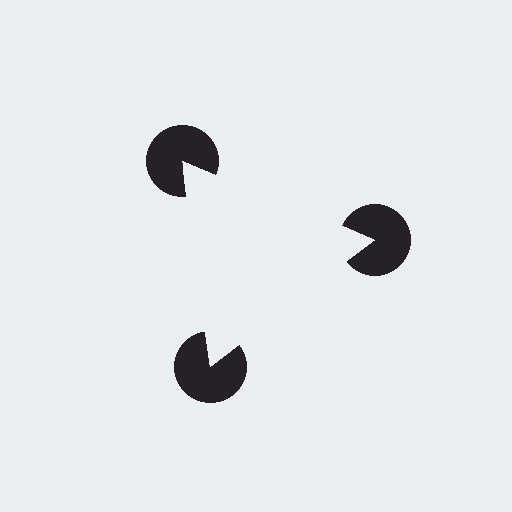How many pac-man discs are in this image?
There are 3 — one at each vertex of the illusory triangle.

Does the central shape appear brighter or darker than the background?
It typically appears slightly brighter than the background, even though no actual brightness change is drawn.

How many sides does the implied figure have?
3 sides.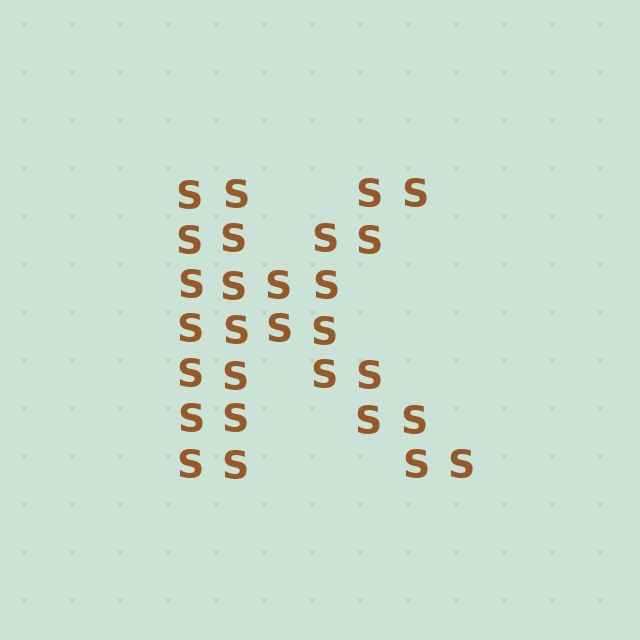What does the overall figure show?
The overall figure shows the letter K.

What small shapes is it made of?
It is made of small letter S's.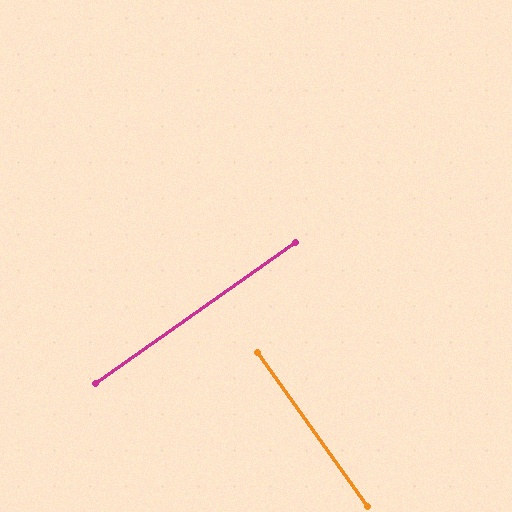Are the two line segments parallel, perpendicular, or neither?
Perpendicular — they meet at approximately 89°.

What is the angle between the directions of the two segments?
Approximately 89 degrees.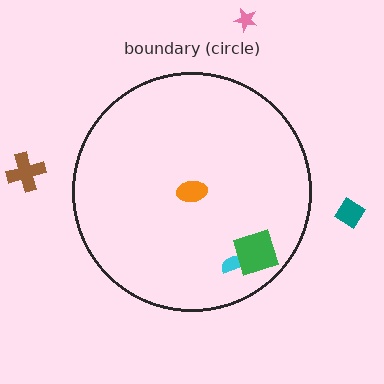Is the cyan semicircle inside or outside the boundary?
Inside.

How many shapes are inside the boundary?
3 inside, 3 outside.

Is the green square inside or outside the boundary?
Inside.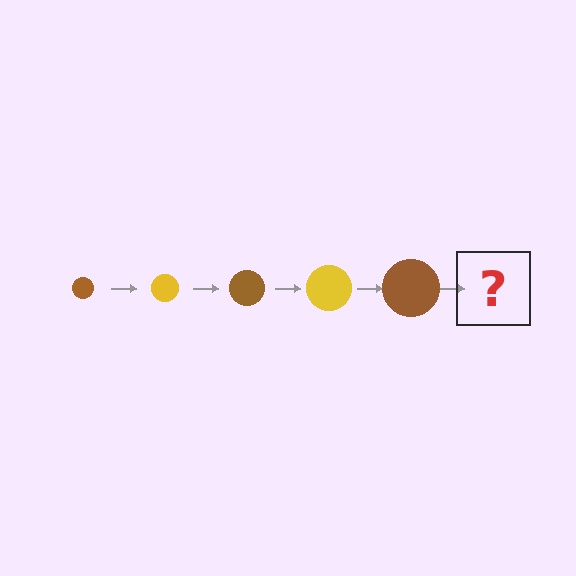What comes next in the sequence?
The next element should be a yellow circle, larger than the previous one.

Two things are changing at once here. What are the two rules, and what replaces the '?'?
The two rules are that the circle grows larger each step and the color cycles through brown and yellow. The '?' should be a yellow circle, larger than the previous one.